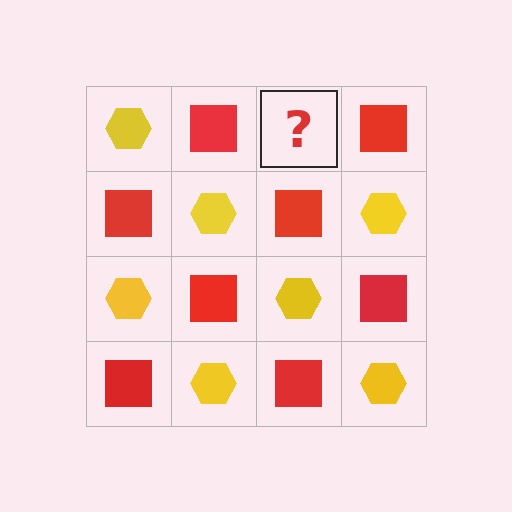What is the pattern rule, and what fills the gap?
The rule is that it alternates yellow hexagon and red square in a checkerboard pattern. The gap should be filled with a yellow hexagon.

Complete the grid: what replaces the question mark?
The question mark should be replaced with a yellow hexagon.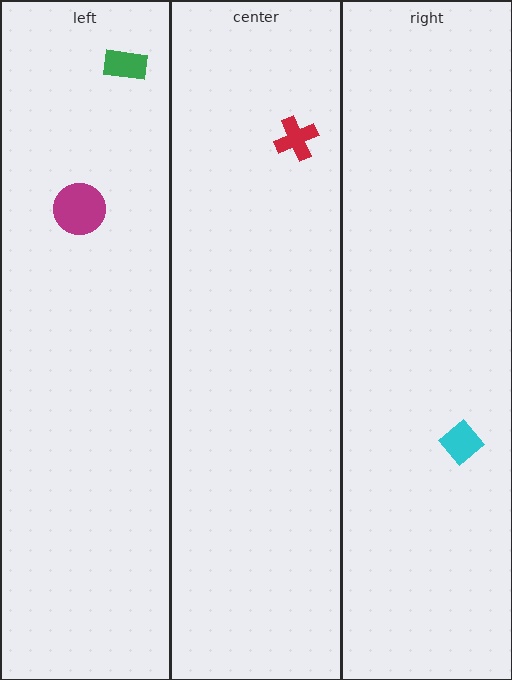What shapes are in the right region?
The cyan diamond.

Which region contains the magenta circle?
The left region.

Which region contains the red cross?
The center region.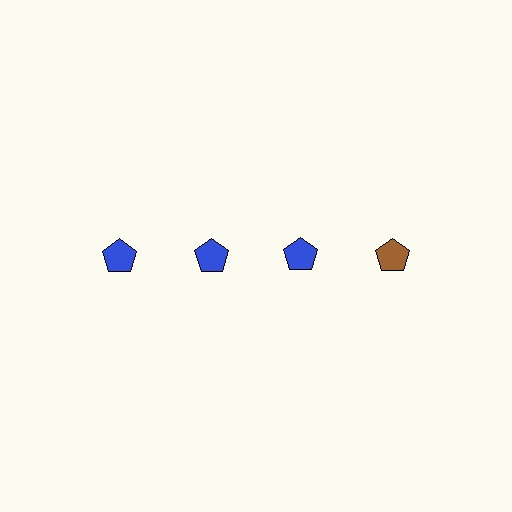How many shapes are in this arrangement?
There are 4 shapes arranged in a grid pattern.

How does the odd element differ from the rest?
It has a different color: brown instead of blue.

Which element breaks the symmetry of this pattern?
The brown pentagon in the top row, second from right column breaks the symmetry. All other shapes are blue pentagons.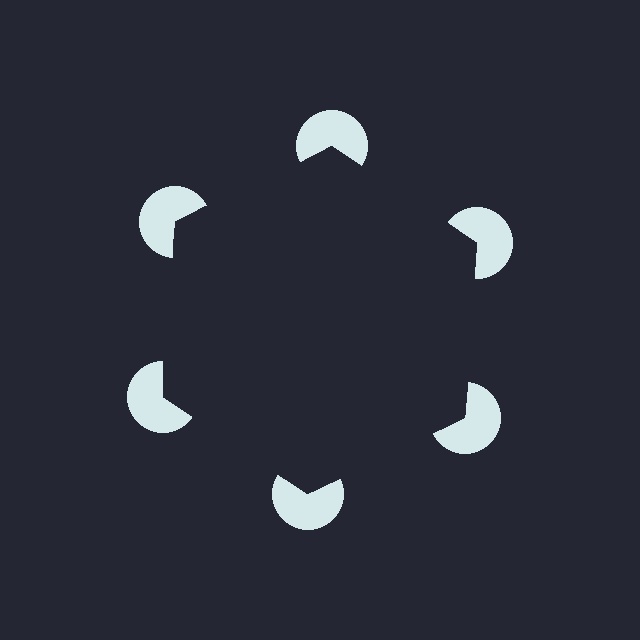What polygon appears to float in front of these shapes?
An illusory hexagon — its edges are inferred from the aligned wedge cuts in the pac-man discs, not physically drawn.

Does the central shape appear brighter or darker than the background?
It typically appears slightly darker than the background, even though no actual brightness change is drawn.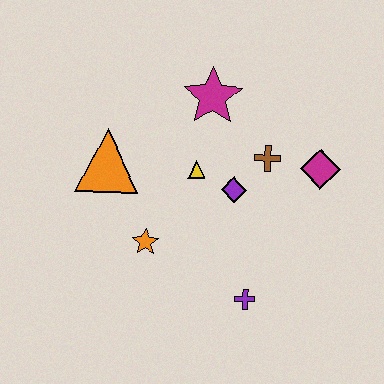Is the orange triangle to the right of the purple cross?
No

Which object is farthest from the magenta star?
The purple cross is farthest from the magenta star.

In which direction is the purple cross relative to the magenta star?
The purple cross is below the magenta star.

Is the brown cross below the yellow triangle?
No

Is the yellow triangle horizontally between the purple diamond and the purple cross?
No